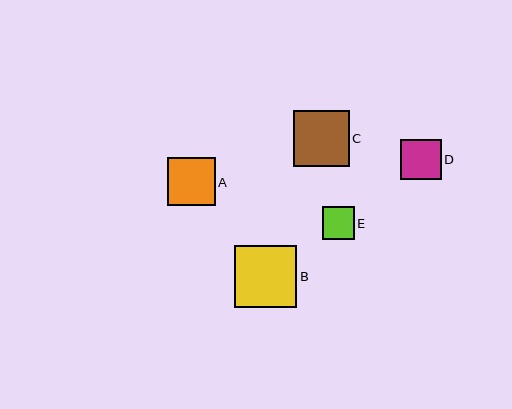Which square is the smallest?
Square E is the smallest with a size of approximately 32 pixels.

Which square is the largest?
Square B is the largest with a size of approximately 62 pixels.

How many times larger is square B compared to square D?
Square B is approximately 1.5 times the size of square D.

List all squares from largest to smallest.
From largest to smallest: B, C, A, D, E.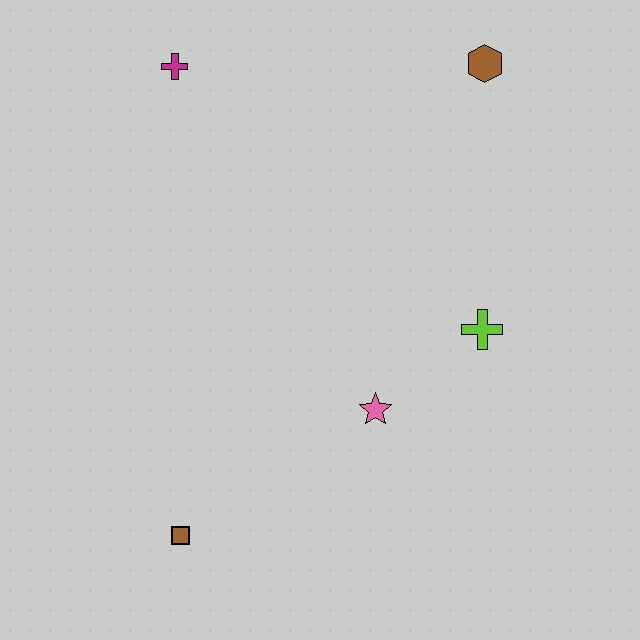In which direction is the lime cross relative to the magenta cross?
The lime cross is to the right of the magenta cross.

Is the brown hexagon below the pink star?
No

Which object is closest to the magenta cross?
The brown hexagon is closest to the magenta cross.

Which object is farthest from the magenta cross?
The brown square is farthest from the magenta cross.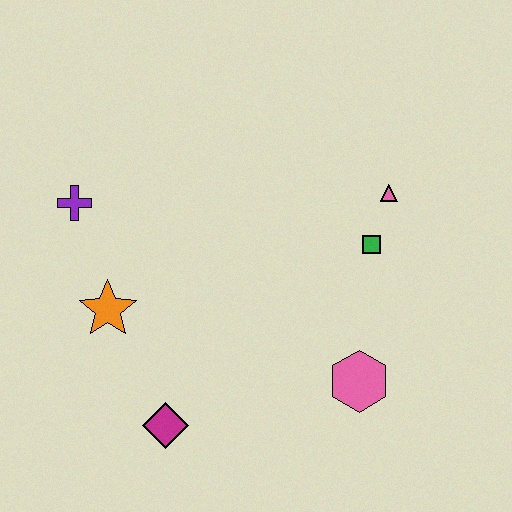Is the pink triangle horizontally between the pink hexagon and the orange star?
No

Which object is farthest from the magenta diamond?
The pink triangle is farthest from the magenta diamond.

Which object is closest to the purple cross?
The orange star is closest to the purple cross.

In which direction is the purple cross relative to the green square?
The purple cross is to the left of the green square.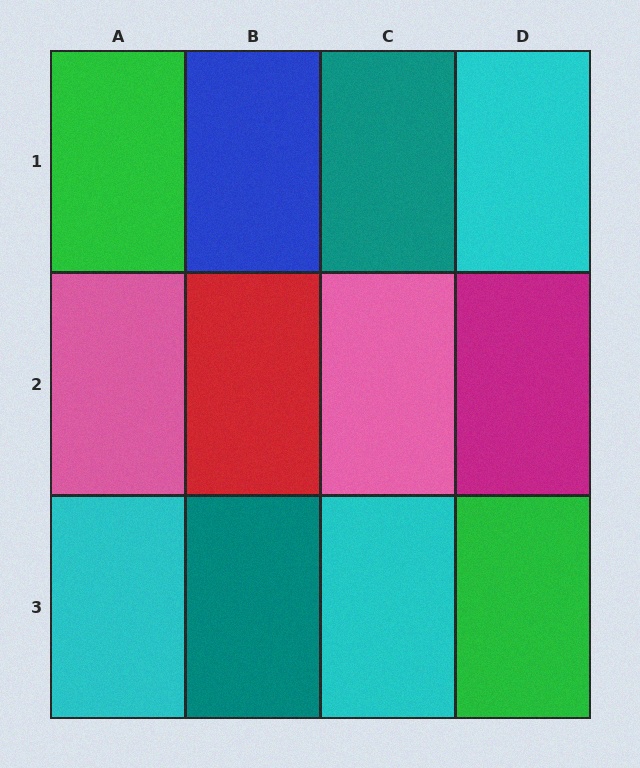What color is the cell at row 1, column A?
Green.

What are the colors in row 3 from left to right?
Cyan, teal, cyan, green.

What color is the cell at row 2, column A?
Pink.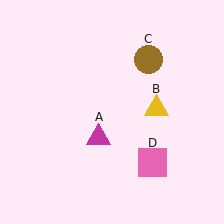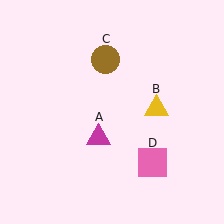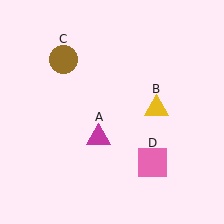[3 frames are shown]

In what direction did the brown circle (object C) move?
The brown circle (object C) moved left.